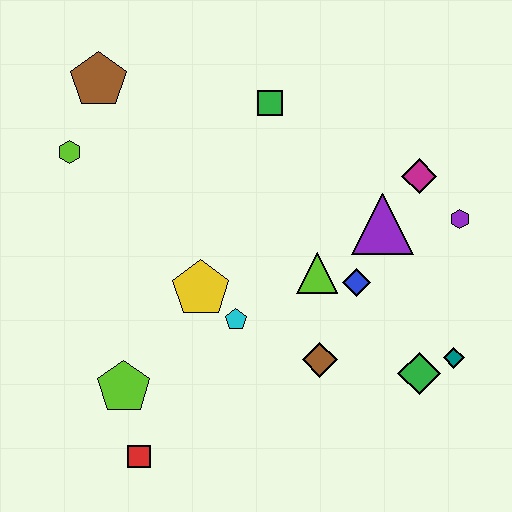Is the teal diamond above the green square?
No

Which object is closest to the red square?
The lime pentagon is closest to the red square.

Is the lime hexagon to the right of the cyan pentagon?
No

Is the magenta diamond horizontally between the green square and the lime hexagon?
No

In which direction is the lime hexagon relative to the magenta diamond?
The lime hexagon is to the left of the magenta diamond.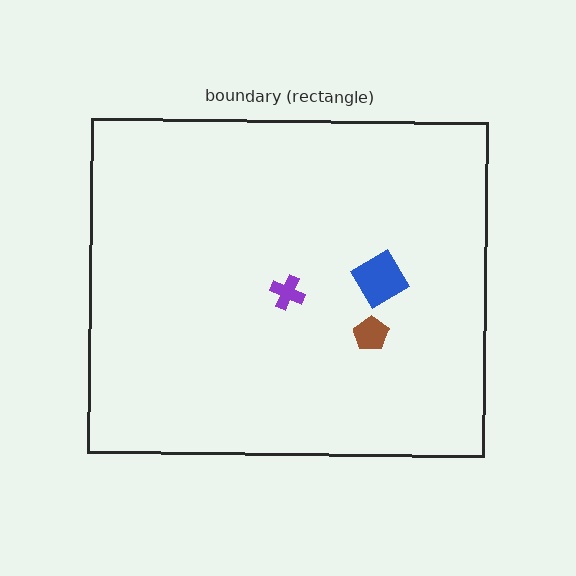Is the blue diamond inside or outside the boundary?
Inside.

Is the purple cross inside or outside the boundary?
Inside.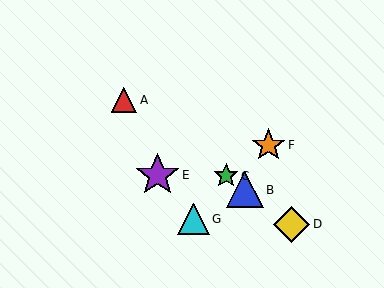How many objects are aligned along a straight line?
4 objects (A, B, C, D) are aligned along a straight line.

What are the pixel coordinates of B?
Object B is at (245, 190).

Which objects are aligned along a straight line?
Objects A, B, C, D are aligned along a straight line.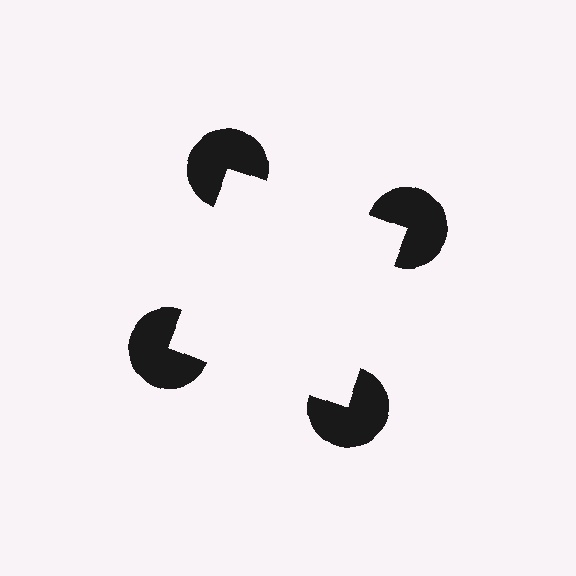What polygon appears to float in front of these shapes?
An illusory square — its edges are inferred from the aligned wedge cuts in the pac-man discs, not physically drawn.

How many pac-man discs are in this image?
There are 4 — one at each vertex of the illusory square.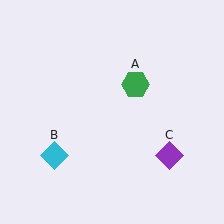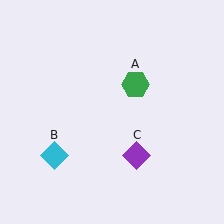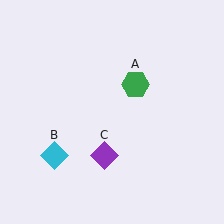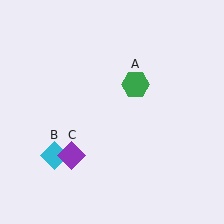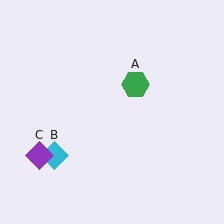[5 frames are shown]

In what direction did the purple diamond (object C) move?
The purple diamond (object C) moved left.